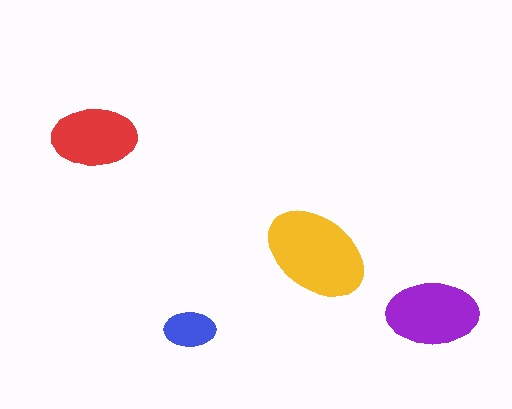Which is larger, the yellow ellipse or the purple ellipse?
The yellow one.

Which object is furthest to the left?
The red ellipse is leftmost.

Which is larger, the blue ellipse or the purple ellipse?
The purple one.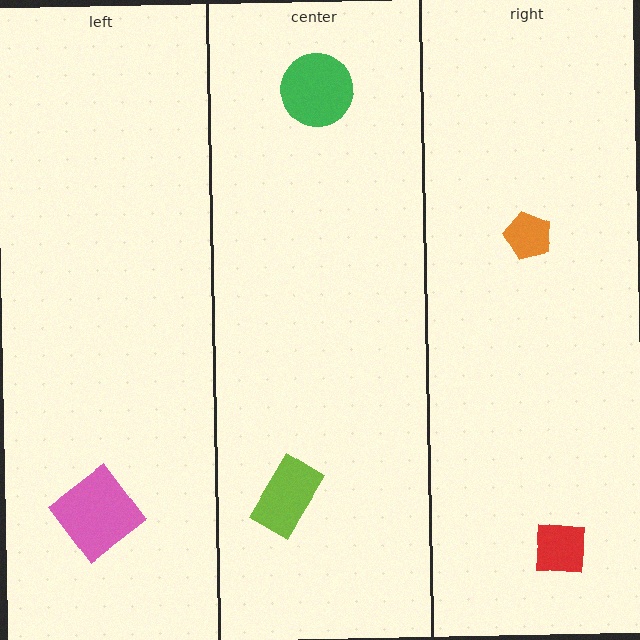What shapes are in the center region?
The lime rectangle, the green circle.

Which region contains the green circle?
The center region.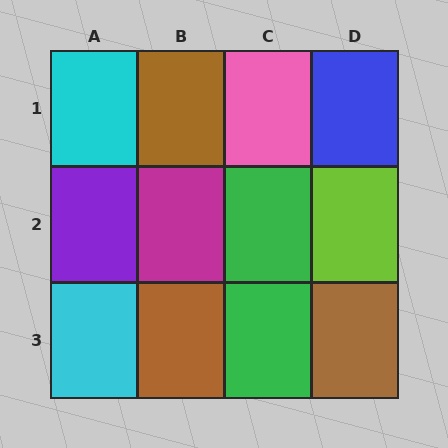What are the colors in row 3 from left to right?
Cyan, brown, green, brown.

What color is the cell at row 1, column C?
Pink.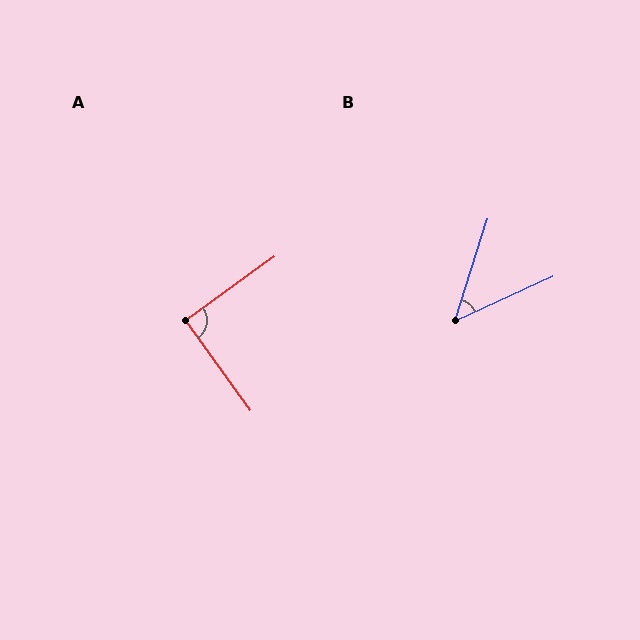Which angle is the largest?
A, at approximately 90 degrees.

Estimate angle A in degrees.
Approximately 90 degrees.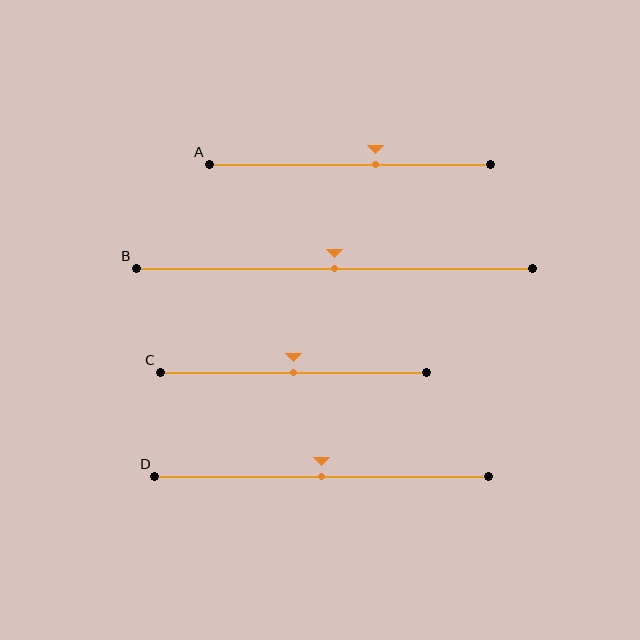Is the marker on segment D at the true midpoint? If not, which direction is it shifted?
Yes, the marker on segment D is at the true midpoint.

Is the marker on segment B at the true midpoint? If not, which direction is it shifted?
Yes, the marker on segment B is at the true midpoint.